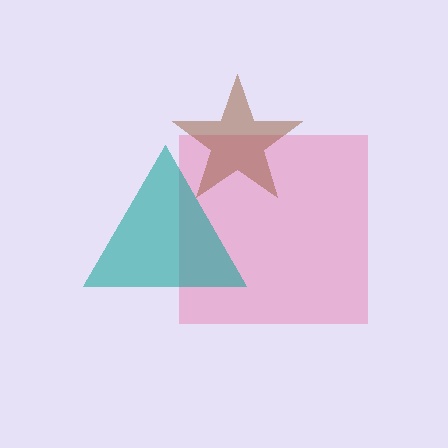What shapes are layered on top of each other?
The layered shapes are: a pink square, a brown star, a teal triangle.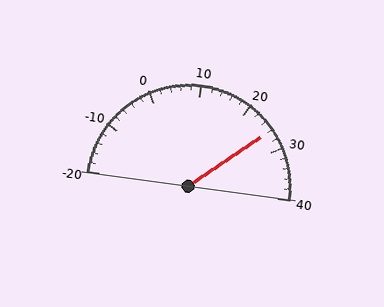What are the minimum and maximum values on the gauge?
The gauge ranges from -20 to 40.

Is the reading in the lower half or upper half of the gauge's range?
The reading is in the upper half of the range (-20 to 40).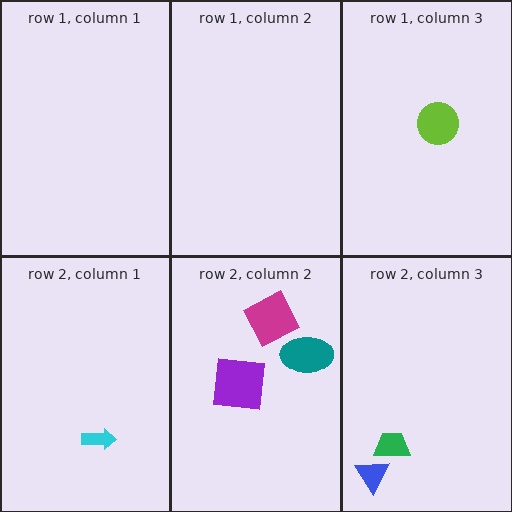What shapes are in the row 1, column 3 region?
The lime circle.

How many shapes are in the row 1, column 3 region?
1.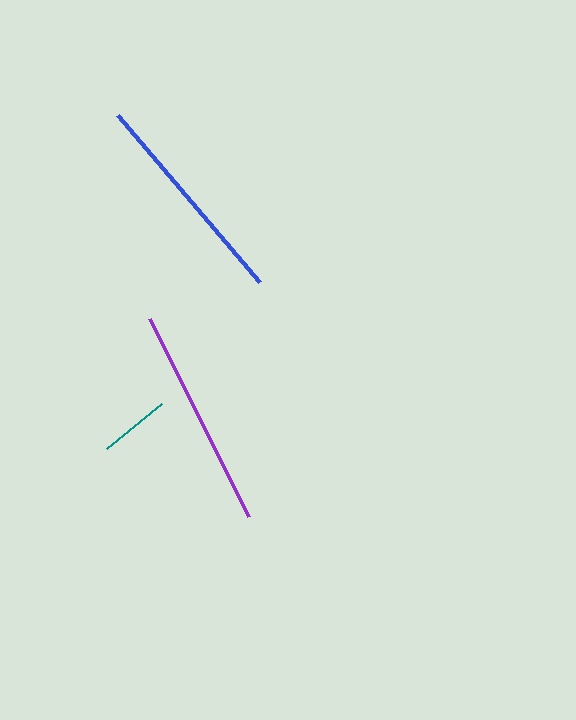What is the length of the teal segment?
The teal segment is approximately 71 pixels long.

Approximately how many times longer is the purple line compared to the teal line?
The purple line is approximately 3.1 times the length of the teal line.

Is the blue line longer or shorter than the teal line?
The blue line is longer than the teal line.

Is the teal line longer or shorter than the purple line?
The purple line is longer than the teal line.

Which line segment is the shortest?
The teal line is the shortest at approximately 71 pixels.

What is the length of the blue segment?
The blue segment is approximately 219 pixels long.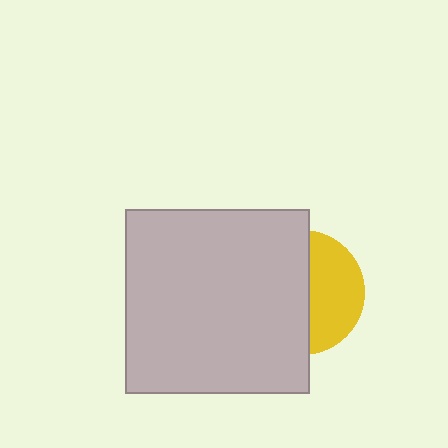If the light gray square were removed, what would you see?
You would see the complete yellow circle.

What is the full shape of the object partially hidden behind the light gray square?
The partially hidden object is a yellow circle.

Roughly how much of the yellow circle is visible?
A small part of it is visible (roughly 42%).